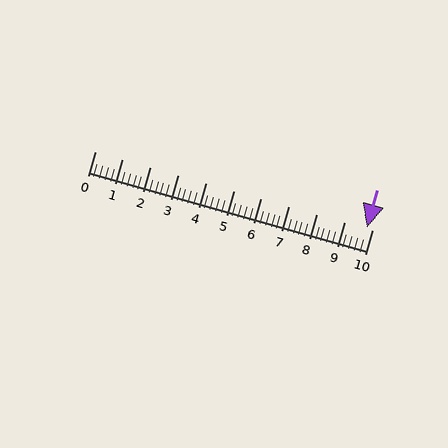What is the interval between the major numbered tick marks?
The major tick marks are spaced 1 units apart.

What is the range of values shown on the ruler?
The ruler shows values from 0 to 10.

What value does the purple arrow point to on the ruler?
The purple arrow points to approximately 9.8.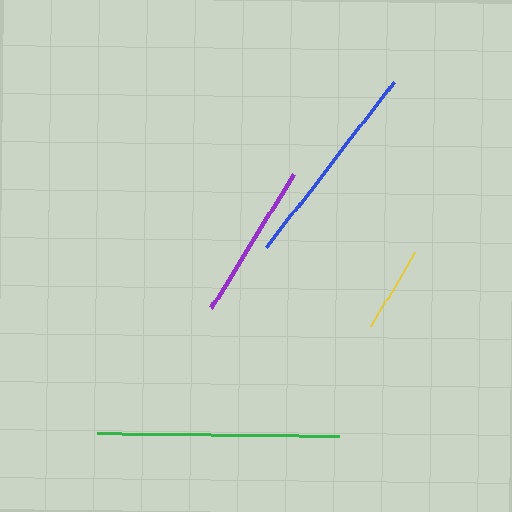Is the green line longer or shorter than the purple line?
The green line is longer than the purple line.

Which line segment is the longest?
The green line is the longest at approximately 242 pixels.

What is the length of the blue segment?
The blue segment is approximately 209 pixels long.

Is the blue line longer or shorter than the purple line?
The blue line is longer than the purple line.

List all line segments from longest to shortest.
From longest to shortest: green, blue, purple, yellow.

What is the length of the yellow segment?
The yellow segment is approximately 86 pixels long.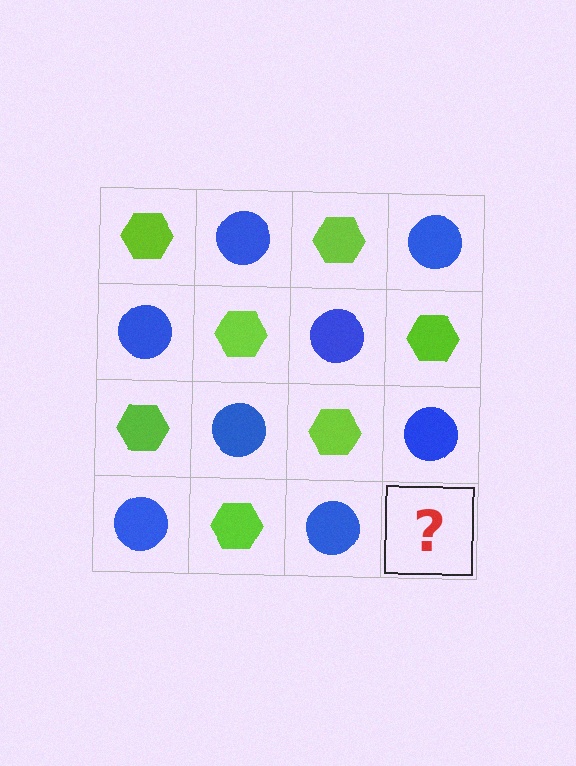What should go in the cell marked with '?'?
The missing cell should contain a lime hexagon.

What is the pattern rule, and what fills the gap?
The rule is that it alternates lime hexagon and blue circle in a checkerboard pattern. The gap should be filled with a lime hexagon.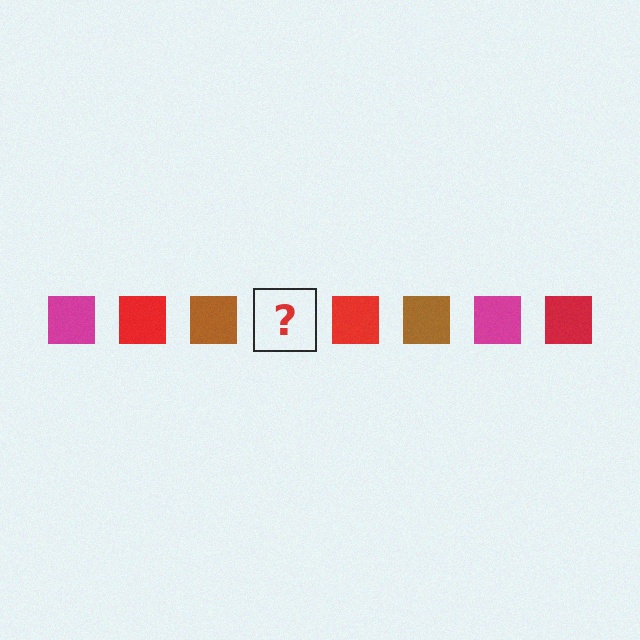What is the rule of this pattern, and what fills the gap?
The rule is that the pattern cycles through magenta, red, brown squares. The gap should be filled with a magenta square.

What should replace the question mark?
The question mark should be replaced with a magenta square.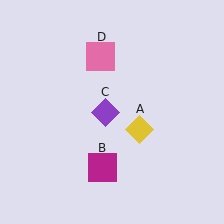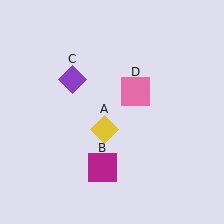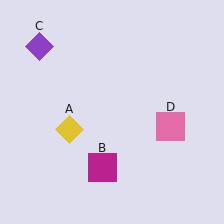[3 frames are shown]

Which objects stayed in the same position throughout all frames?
Magenta square (object B) remained stationary.